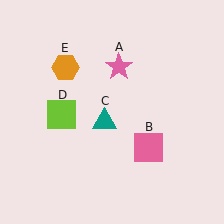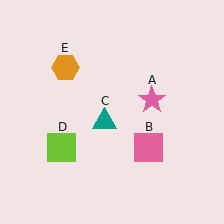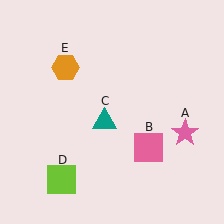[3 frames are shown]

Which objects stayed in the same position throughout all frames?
Pink square (object B) and teal triangle (object C) and orange hexagon (object E) remained stationary.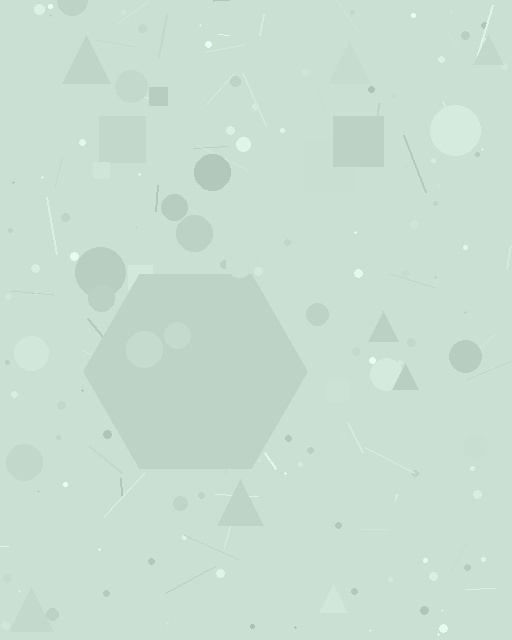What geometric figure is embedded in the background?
A hexagon is embedded in the background.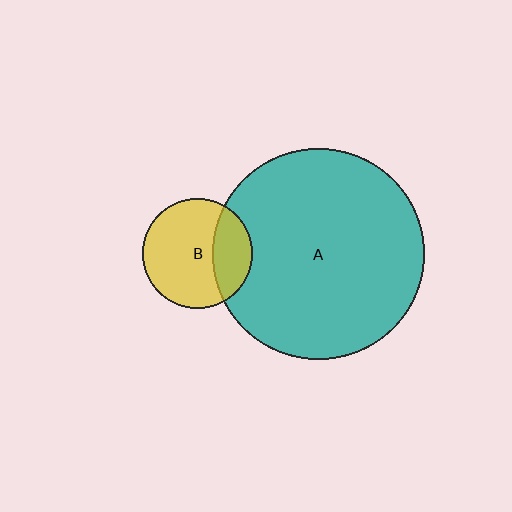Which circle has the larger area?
Circle A (teal).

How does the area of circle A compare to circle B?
Approximately 3.7 times.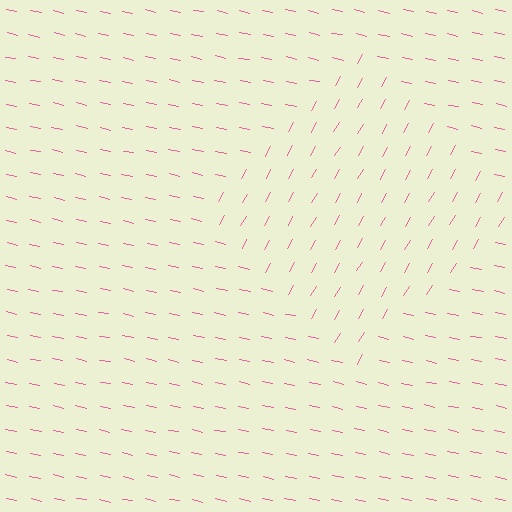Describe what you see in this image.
The image is filled with small pink line segments. A diamond region in the image has lines oriented differently from the surrounding lines, creating a visible texture boundary.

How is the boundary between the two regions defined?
The boundary is defined purely by a change in line orientation (approximately 72 degrees difference). All lines are the same color and thickness.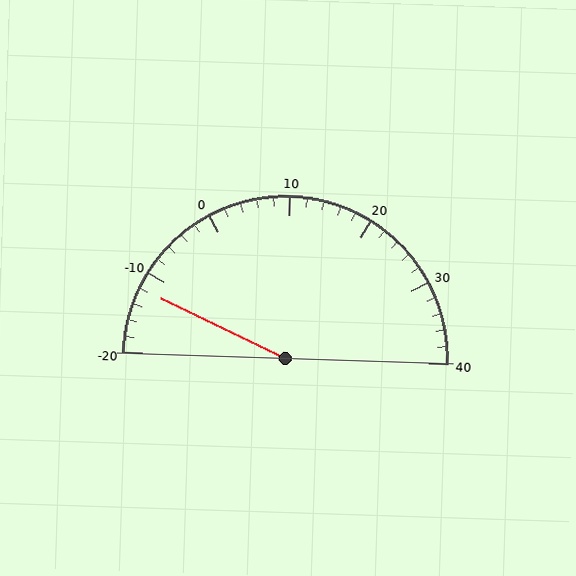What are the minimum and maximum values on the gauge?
The gauge ranges from -20 to 40.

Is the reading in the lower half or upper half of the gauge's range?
The reading is in the lower half of the range (-20 to 40).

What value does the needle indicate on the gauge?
The needle indicates approximately -12.